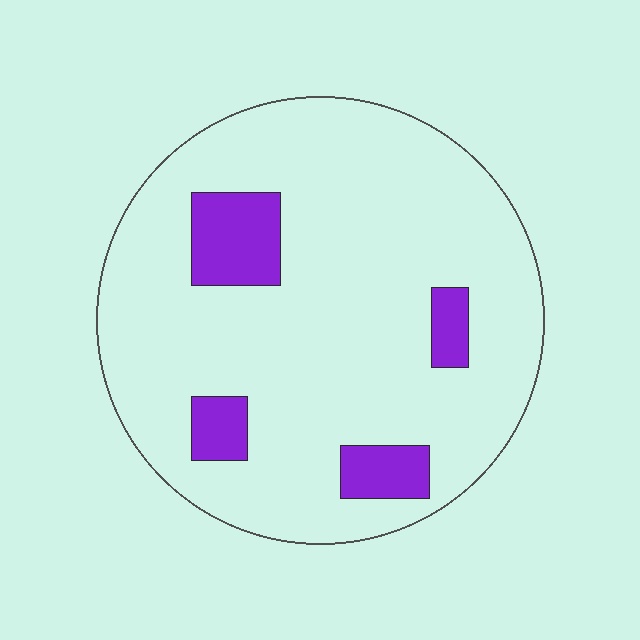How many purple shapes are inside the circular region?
4.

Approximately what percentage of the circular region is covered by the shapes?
Approximately 15%.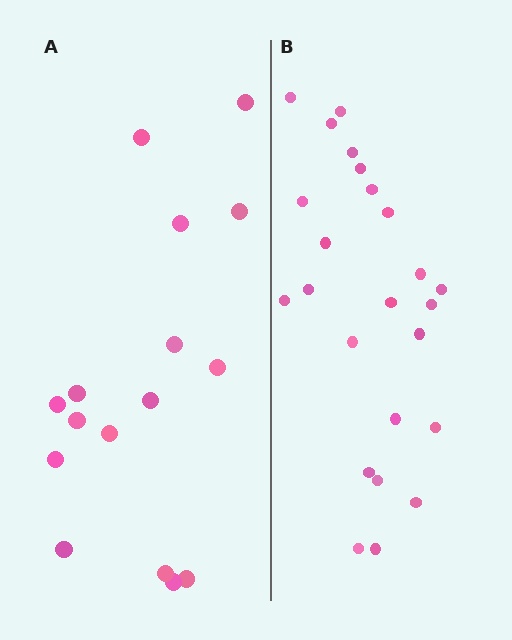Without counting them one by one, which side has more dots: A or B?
Region B (the right region) has more dots.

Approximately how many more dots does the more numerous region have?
Region B has roughly 8 or so more dots than region A.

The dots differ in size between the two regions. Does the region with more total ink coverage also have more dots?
No. Region A has more total ink coverage because its dots are larger, but region B actually contains more individual dots. Total area can be misleading — the number of items is what matters here.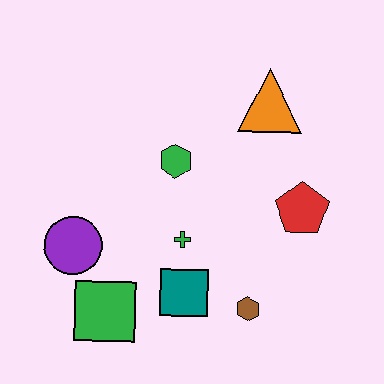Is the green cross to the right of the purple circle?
Yes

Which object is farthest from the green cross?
The orange triangle is farthest from the green cross.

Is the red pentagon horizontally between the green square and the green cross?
No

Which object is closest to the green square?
The purple circle is closest to the green square.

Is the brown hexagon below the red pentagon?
Yes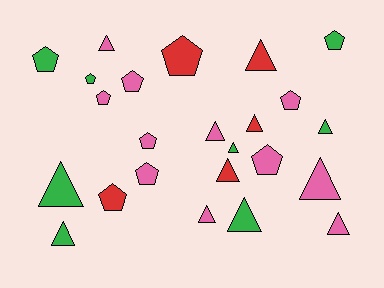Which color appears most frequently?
Pink, with 11 objects.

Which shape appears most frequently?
Triangle, with 13 objects.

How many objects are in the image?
There are 24 objects.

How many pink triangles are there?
There are 5 pink triangles.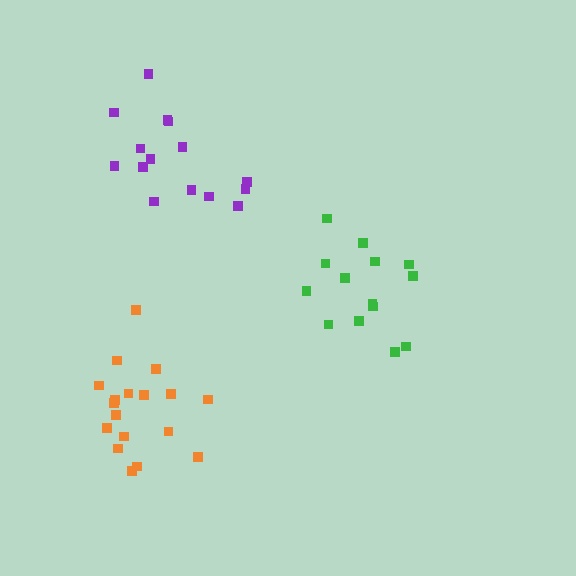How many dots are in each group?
Group 1: 15 dots, Group 2: 14 dots, Group 3: 18 dots (47 total).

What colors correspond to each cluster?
The clusters are colored: purple, green, orange.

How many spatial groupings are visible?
There are 3 spatial groupings.